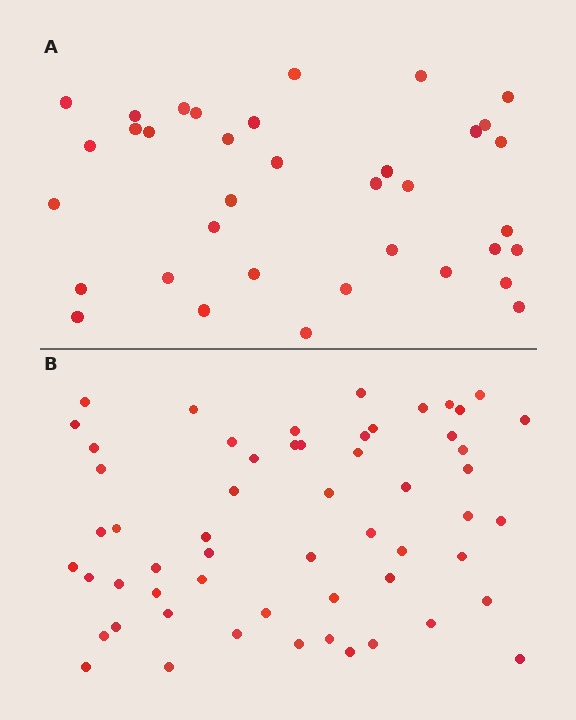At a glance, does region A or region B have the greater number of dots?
Region B (the bottom region) has more dots.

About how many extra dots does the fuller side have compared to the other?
Region B has approximately 20 more dots than region A.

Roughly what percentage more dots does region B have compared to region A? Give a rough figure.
About 60% more.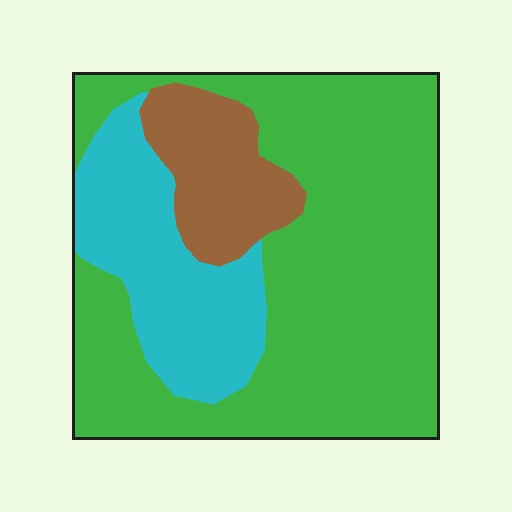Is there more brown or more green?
Green.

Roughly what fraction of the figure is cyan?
Cyan covers about 25% of the figure.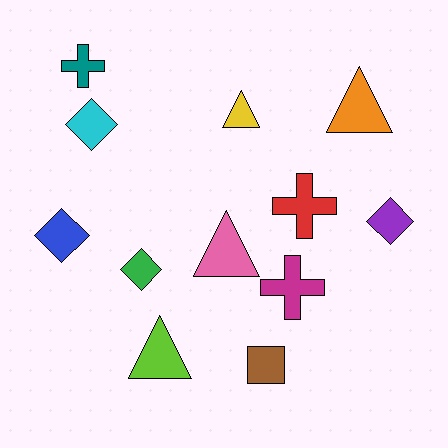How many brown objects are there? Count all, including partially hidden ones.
There is 1 brown object.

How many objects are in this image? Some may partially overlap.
There are 12 objects.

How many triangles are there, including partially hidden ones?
There are 4 triangles.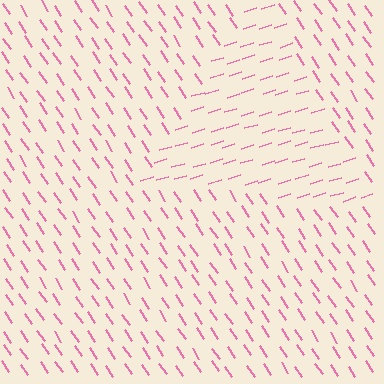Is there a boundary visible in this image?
Yes, there is a texture boundary formed by a change in line orientation.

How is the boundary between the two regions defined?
The boundary is defined purely by a change in line orientation (approximately 73 degrees difference). All lines are the same color and thickness.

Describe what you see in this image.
The image is filled with small pink line segments. A triangle region in the image has lines oriented differently from the surrounding lines, creating a visible texture boundary.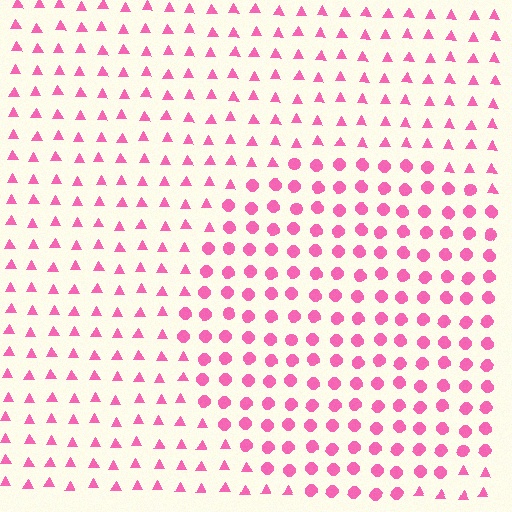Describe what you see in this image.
The image is filled with small pink elements arranged in a uniform grid. A circle-shaped region contains circles, while the surrounding area contains triangles. The boundary is defined purely by the change in element shape.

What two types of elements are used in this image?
The image uses circles inside the circle region and triangles outside it.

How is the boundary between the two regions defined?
The boundary is defined by a change in element shape: circles inside vs. triangles outside. All elements share the same color and spacing.